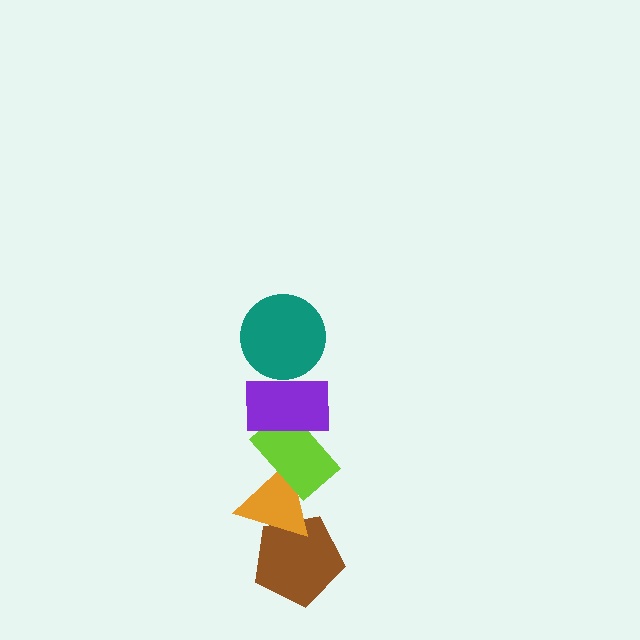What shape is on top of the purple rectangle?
The teal circle is on top of the purple rectangle.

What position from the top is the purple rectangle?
The purple rectangle is 2nd from the top.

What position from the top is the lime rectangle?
The lime rectangle is 3rd from the top.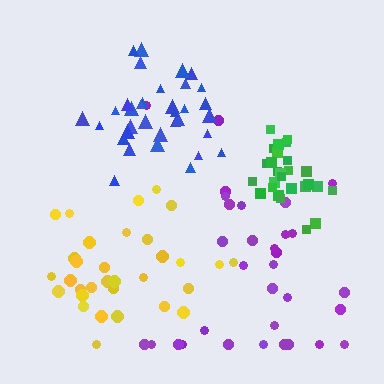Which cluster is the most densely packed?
Green.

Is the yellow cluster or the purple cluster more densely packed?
Yellow.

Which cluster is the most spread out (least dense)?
Purple.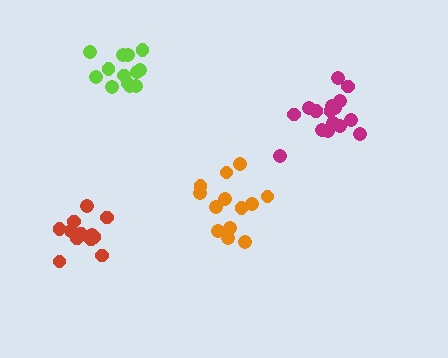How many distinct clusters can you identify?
There are 4 distinct clusters.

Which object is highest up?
The lime cluster is topmost.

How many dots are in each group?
Group 1: 17 dots, Group 2: 12 dots, Group 3: 13 dots, Group 4: 13 dots (55 total).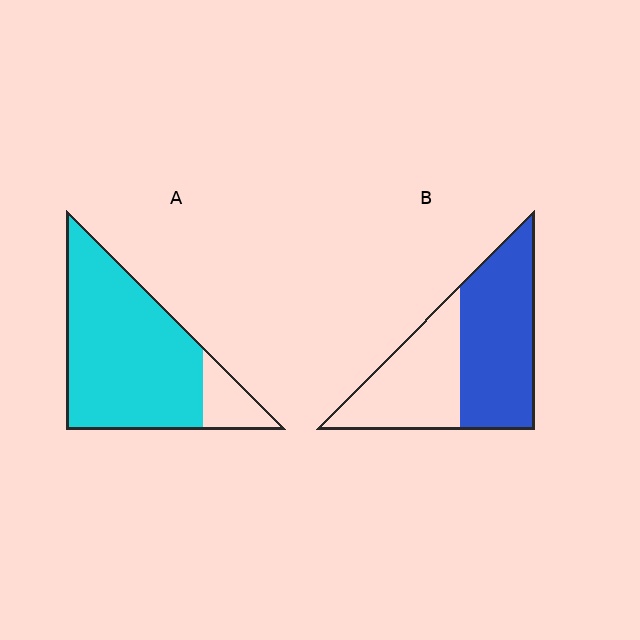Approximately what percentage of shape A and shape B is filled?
A is approximately 85% and B is approximately 55%.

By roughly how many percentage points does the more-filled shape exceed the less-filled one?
By roughly 30 percentage points (A over B).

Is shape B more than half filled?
Yes.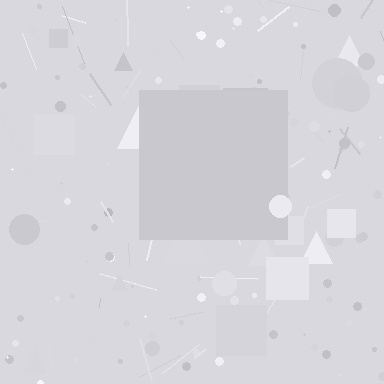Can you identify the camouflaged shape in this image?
The camouflaged shape is a square.